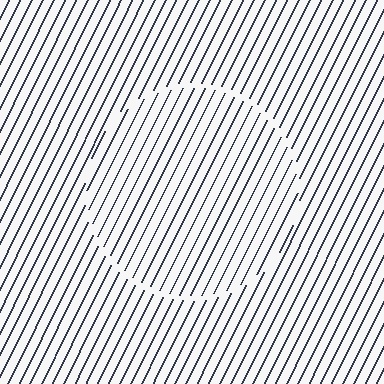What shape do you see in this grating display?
An illusory circle. The interior of the shape contains the same grating, shifted by half a period — the contour is defined by the phase discontinuity where line-ends from the inner and outer gratings abut.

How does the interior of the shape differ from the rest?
The interior of the shape contains the same grating, shifted by half a period — the contour is defined by the phase discontinuity where line-ends from the inner and outer gratings abut.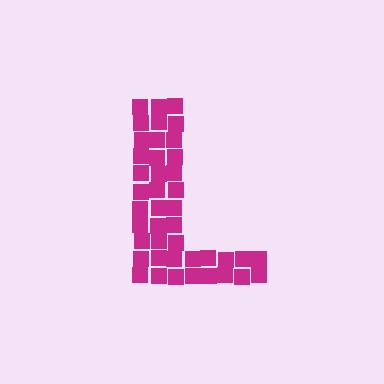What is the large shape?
The large shape is the letter L.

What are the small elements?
The small elements are squares.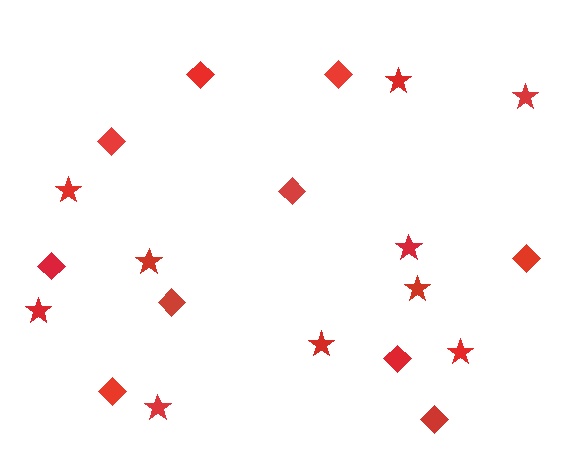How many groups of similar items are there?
There are 2 groups: one group of stars (10) and one group of diamonds (10).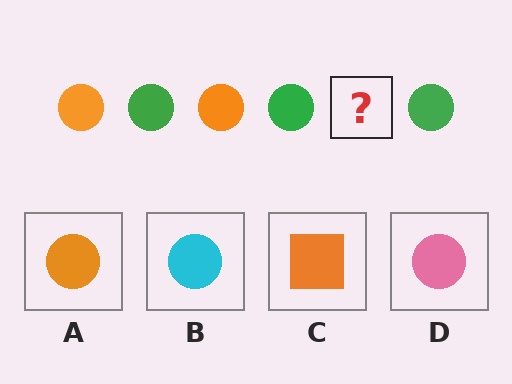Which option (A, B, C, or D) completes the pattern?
A.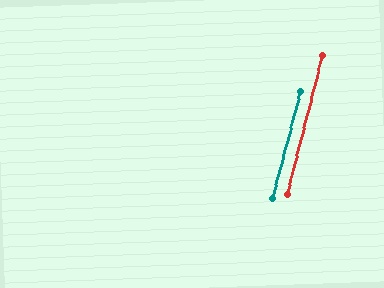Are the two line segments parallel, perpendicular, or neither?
Parallel — their directions differ by only 0.5°.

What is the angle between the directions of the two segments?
Approximately 1 degree.